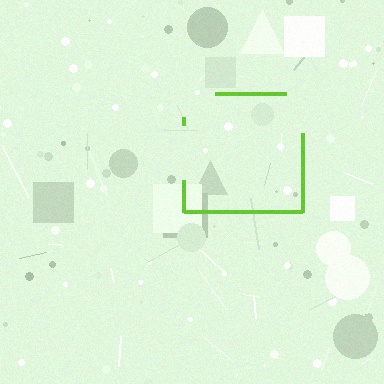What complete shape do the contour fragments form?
The contour fragments form a square.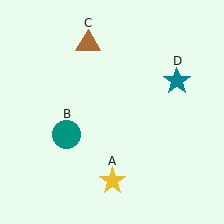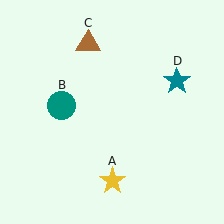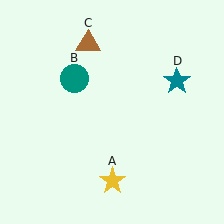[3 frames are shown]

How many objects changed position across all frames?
1 object changed position: teal circle (object B).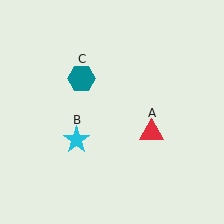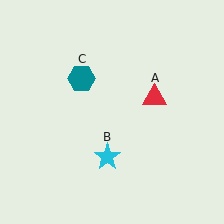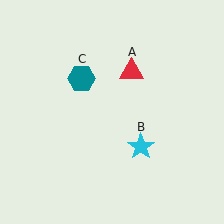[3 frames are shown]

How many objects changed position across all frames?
2 objects changed position: red triangle (object A), cyan star (object B).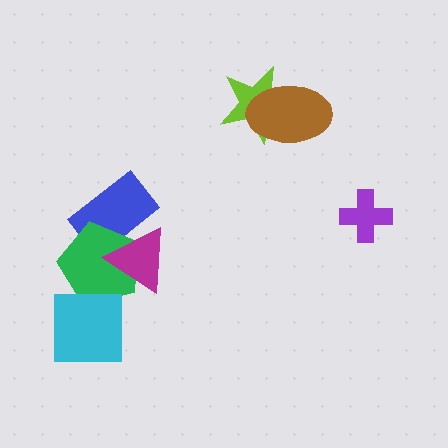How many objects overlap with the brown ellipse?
1 object overlaps with the brown ellipse.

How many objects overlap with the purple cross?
0 objects overlap with the purple cross.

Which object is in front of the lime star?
The brown ellipse is in front of the lime star.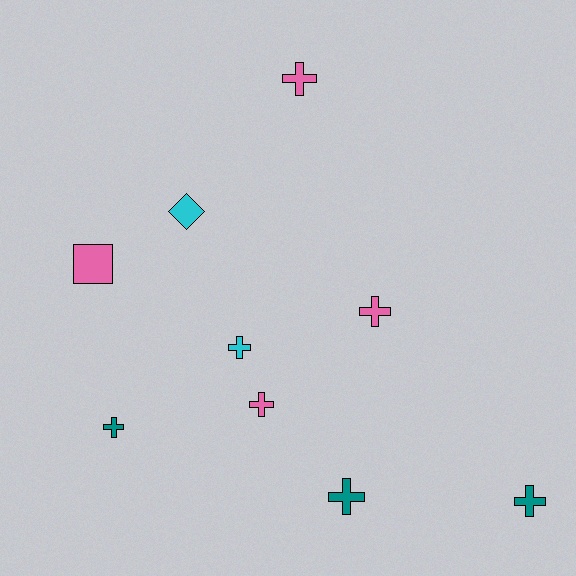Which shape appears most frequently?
Cross, with 7 objects.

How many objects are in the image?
There are 9 objects.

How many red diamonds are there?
There are no red diamonds.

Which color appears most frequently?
Pink, with 4 objects.